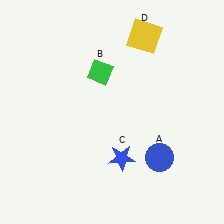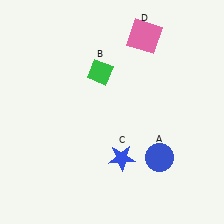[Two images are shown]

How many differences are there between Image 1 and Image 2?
There is 1 difference between the two images.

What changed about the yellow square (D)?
In Image 1, D is yellow. In Image 2, it changed to pink.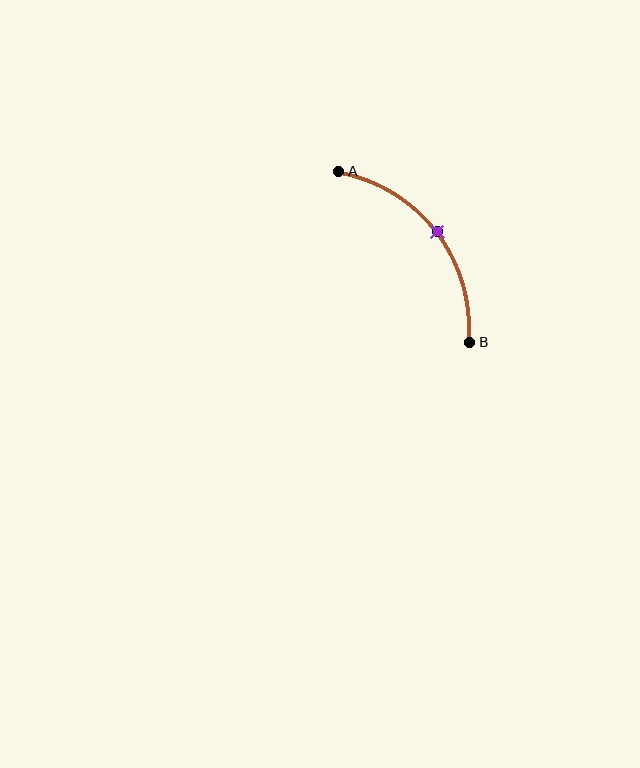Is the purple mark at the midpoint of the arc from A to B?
Yes. The purple mark lies on the arc at equal arc-length from both A and B — it is the arc midpoint.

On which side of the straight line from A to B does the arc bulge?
The arc bulges above and to the right of the straight line connecting A and B.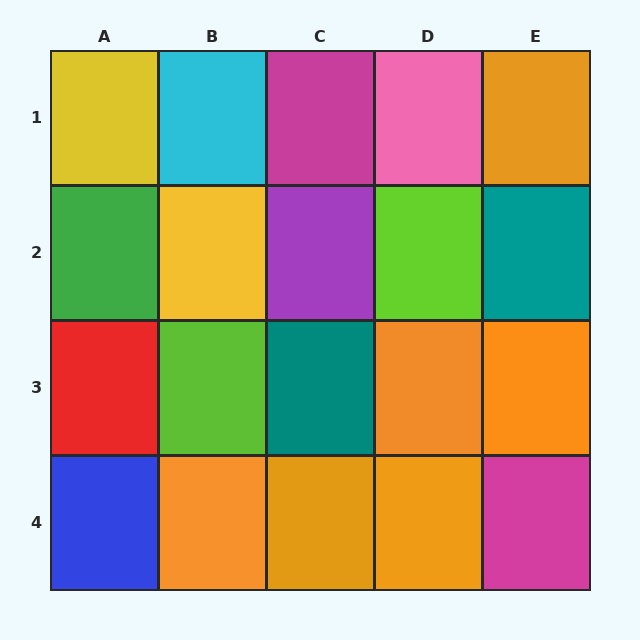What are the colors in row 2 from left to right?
Green, yellow, purple, lime, teal.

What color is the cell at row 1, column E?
Orange.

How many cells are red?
1 cell is red.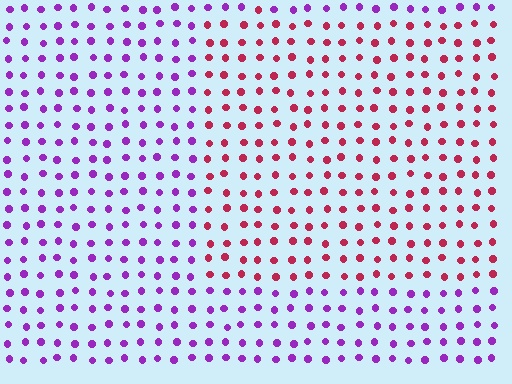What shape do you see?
I see a rectangle.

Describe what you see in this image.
The image is filled with small purple elements in a uniform arrangement. A rectangle-shaped region is visible where the elements are tinted to a slightly different hue, forming a subtle color boundary.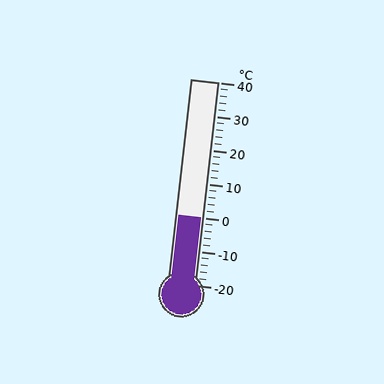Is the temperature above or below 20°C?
The temperature is below 20°C.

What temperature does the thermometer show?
The thermometer shows approximately 0°C.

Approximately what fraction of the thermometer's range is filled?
The thermometer is filled to approximately 35% of its range.